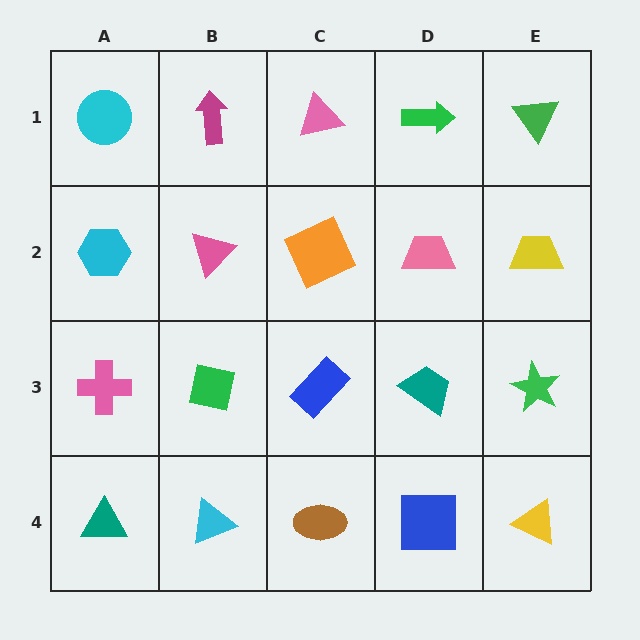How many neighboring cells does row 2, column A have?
3.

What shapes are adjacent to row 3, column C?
An orange square (row 2, column C), a brown ellipse (row 4, column C), a green square (row 3, column B), a teal trapezoid (row 3, column D).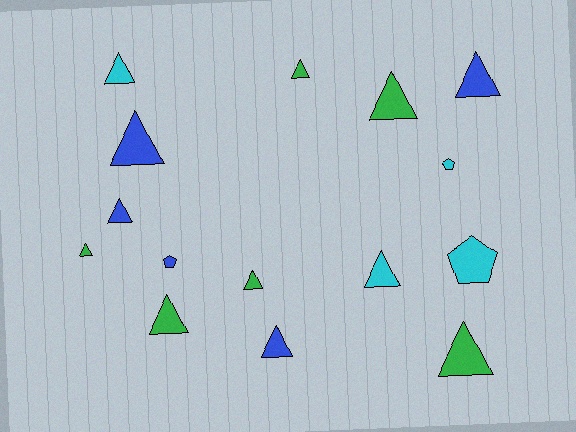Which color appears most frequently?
Green, with 6 objects.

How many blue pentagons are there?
There is 1 blue pentagon.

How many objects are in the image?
There are 15 objects.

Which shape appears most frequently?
Triangle, with 12 objects.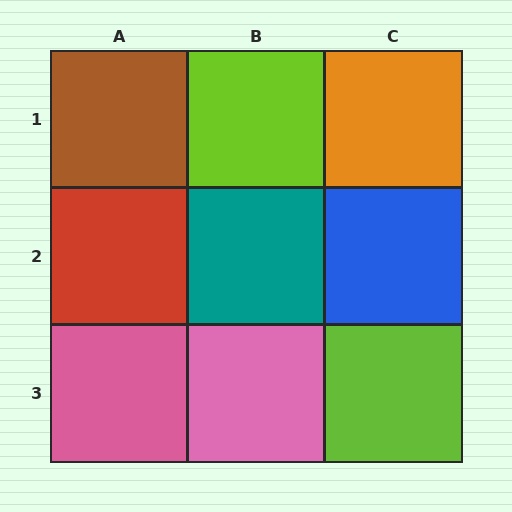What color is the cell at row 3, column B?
Pink.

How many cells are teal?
1 cell is teal.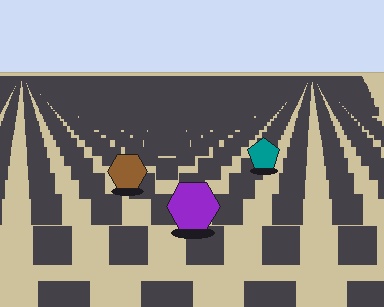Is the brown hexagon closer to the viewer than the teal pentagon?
Yes. The brown hexagon is closer — you can tell from the texture gradient: the ground texture is coarser near it.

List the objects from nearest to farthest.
From nearest to farthest: the purple hexagon, the brown hexagon, the teal pentagon.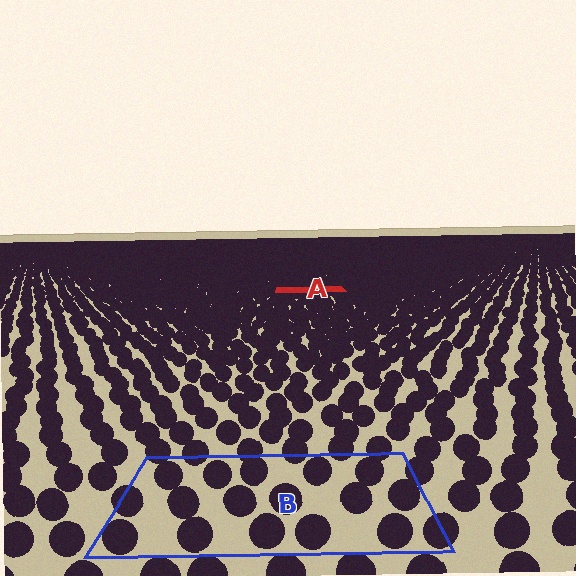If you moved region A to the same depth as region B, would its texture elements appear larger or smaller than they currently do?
They would appear larger. At a closer depth, the same texture elements are projected at a bigger on-screen size.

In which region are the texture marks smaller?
The texture marks are smaller in region A, because it is farther away.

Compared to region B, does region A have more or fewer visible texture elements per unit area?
Region A has more texture elements per unit area — they are packed more densely because it is farther away.